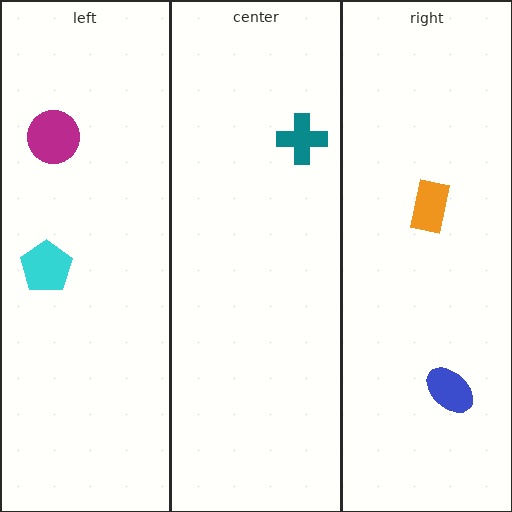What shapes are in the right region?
The orange rectangle, the blue ellipse.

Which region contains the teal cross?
The center region.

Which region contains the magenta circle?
The left region.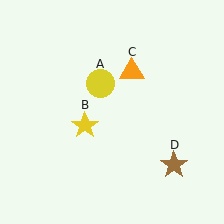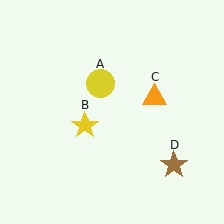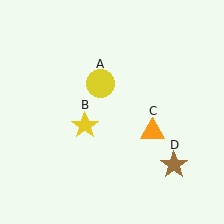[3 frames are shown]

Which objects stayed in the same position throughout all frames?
Yellow circle (object A) and yellow star (object B) and brown star (object D) remained stationary.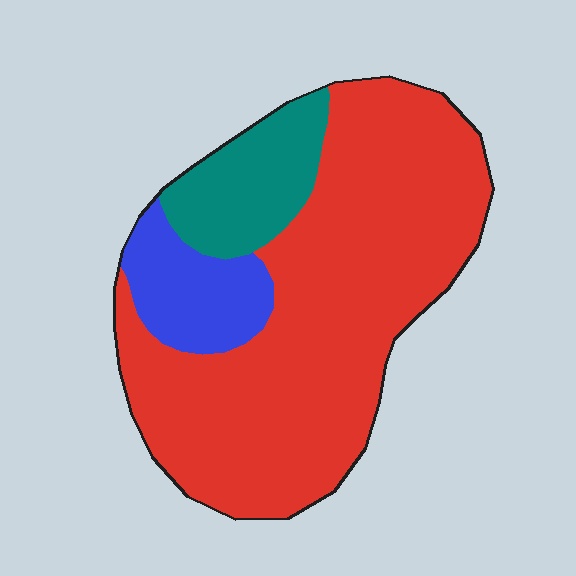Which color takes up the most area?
Red, at roughly 75%.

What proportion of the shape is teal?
Teal covers 15% of the shape.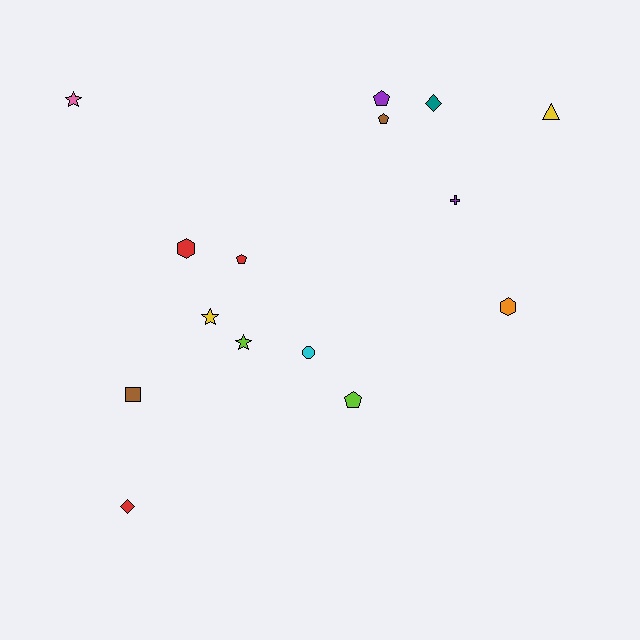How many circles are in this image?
There is 1 circle.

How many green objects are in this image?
There are no green objects.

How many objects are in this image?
There are 15 objects.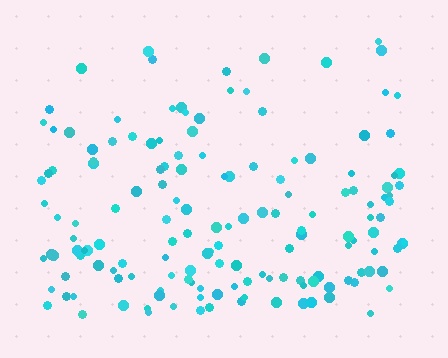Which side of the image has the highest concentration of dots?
The bottom.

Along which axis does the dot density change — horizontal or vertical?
Vertical.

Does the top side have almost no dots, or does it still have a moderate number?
Still a moderate number, just noticeably fewer than the bottom.